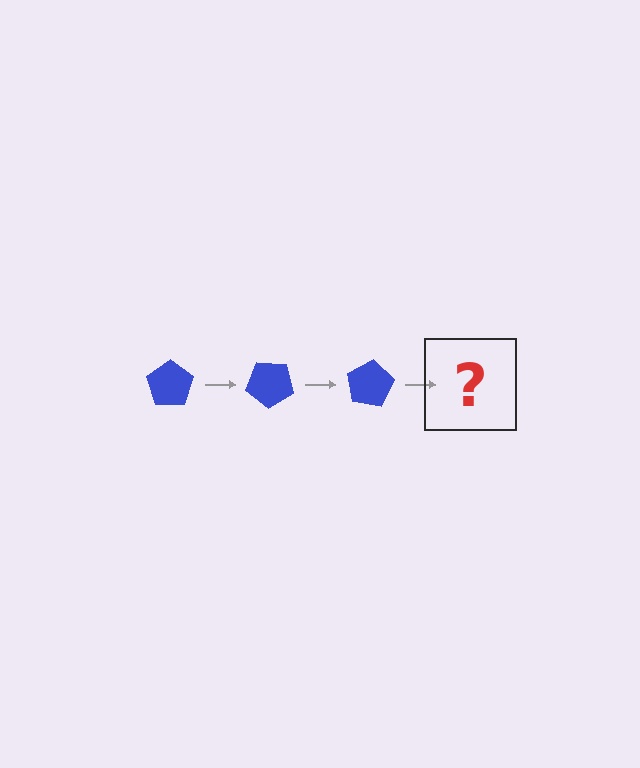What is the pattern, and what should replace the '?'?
The pattern is that the pentagon rotates 40 degrees each step. The '?' should be a blue pentagon rotated 120 degrees.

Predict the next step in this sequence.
The next step is a blue pentagon rotated 120 degrees.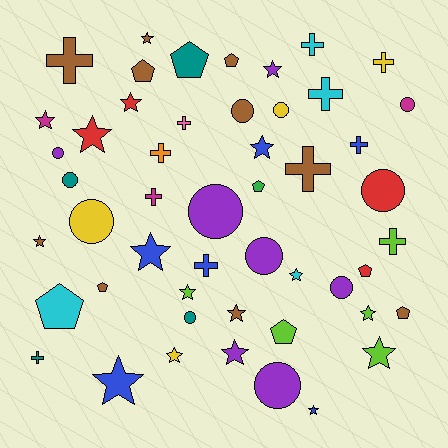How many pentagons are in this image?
There are 9 pentagons.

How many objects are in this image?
There are 50 objects.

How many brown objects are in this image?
There are 10 brown objects.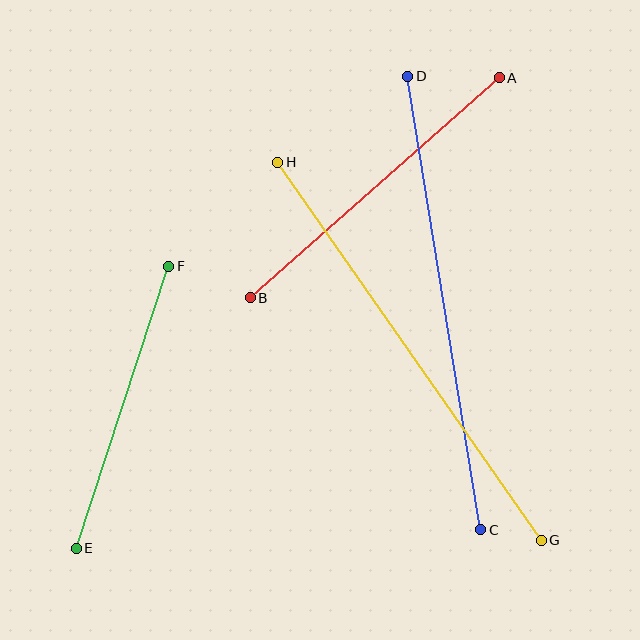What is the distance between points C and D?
The distance is approximately 459 pixels.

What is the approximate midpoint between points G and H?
The midpoint is at approximately (410, 351) pixels.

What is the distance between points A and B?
The distance is approximately 333 pixels.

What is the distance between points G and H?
The distance is approximately 461 pixels.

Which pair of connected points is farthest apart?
Points G and H are farthest apart.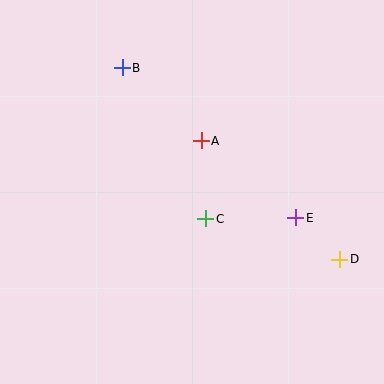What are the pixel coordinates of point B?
Point B is at (122, 68).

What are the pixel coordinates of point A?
Point A is at (201, 141).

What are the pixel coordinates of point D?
Point D is at (340, 259).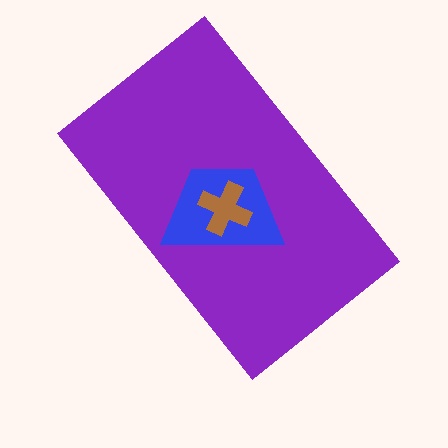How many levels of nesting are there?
3.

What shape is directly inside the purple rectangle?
The blue trapezoid.